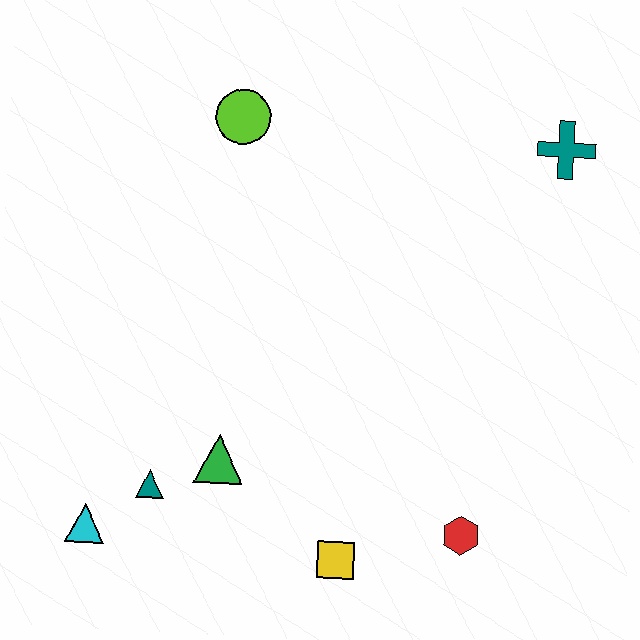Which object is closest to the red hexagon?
The yellow square is closest to the red hexagon.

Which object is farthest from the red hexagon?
The lime circle is farthest from the red hexagon.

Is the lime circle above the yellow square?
Yes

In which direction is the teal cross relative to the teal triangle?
The teal cross is to the right of the teal triangle.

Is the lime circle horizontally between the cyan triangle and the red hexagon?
Yes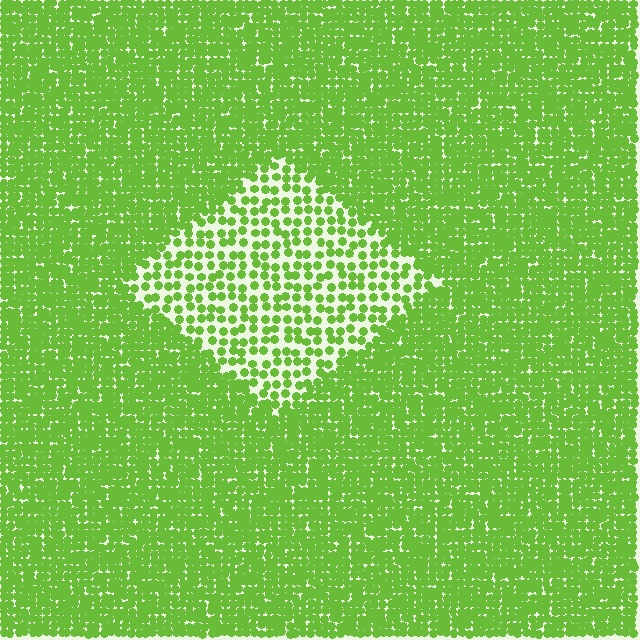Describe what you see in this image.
The image contains small lime elements arranged at two different densities. A diamond-shaped region is visible where the elements are less densely packed than the surrounding area.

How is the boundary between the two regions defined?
The boundary is defined by a change in element density (approximately 2.3x ratio). All elements are the same color, size, and shape.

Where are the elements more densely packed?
The elements are more densely packed outside the diamond boundary.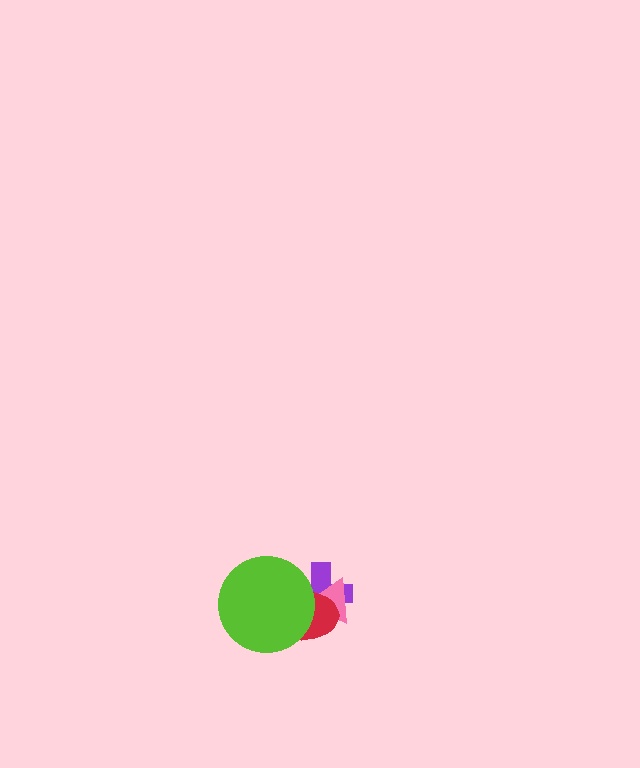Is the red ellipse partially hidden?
Yes, it is partially covered by another shape.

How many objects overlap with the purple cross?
3 objects overlap with the purple cross.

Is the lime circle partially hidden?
No, no other shape covers it.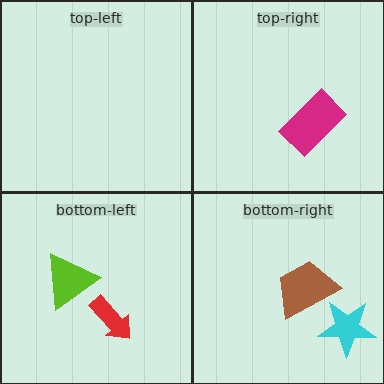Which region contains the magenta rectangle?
The top-right region.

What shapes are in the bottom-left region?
The lime triangle, the red arrow.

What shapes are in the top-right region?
The magenta rectangle.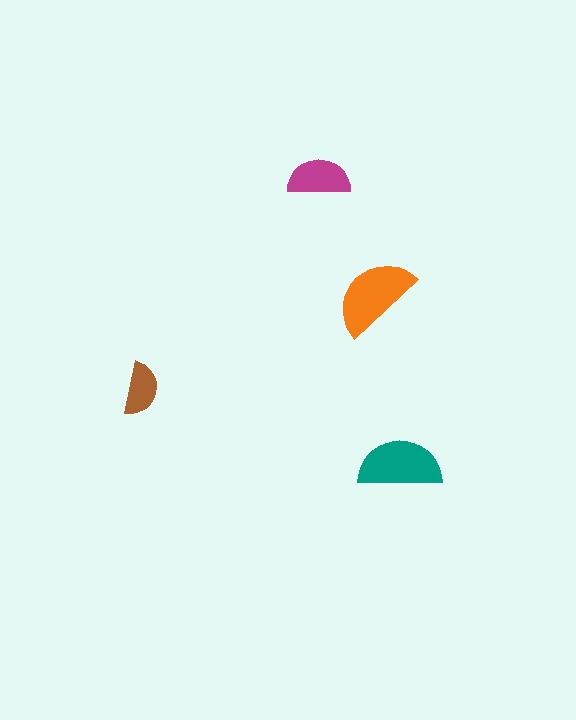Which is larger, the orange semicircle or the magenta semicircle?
The orange one.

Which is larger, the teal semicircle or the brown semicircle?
The teal one.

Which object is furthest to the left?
The brown semicircle is leftmost.